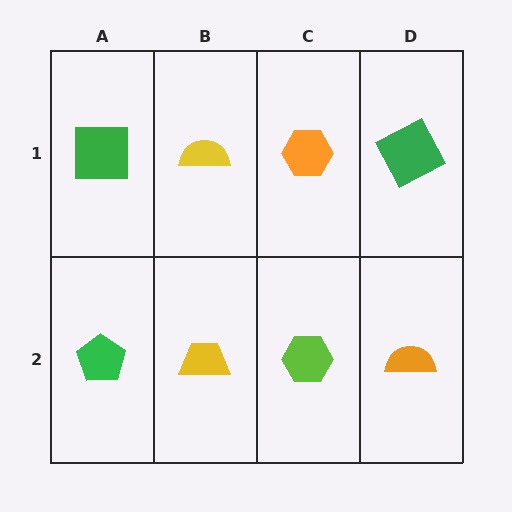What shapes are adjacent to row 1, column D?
An orange semicircle (row 2, column D), an orange hexagon (row 1, column C).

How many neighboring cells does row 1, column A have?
2.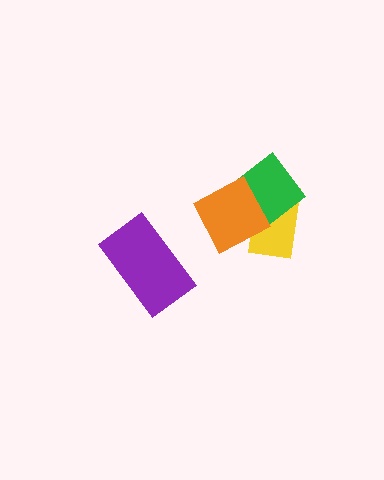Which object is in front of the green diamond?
The orange diamond is in front of the green diamond.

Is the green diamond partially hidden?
Yes, it is partially covered by another shape.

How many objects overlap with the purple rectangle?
0 objects overlap with the purple rectangle.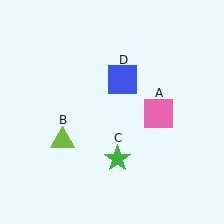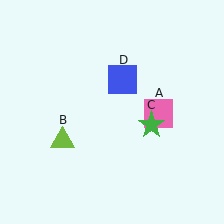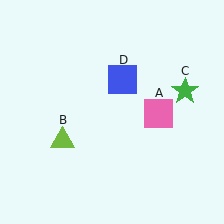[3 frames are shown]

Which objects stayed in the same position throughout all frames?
Pink square (object A) and lime triangle (object B) and blue square (object D) remained stationary.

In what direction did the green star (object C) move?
The green star (object C) moved up and to the right.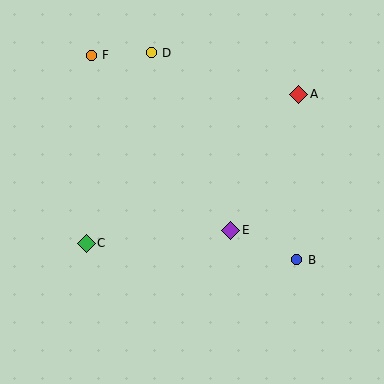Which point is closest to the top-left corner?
Point F is closest to the top-left corner.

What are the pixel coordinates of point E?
Point E is at (231, 230).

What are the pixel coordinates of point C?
Point C is at (86, 243).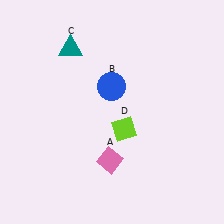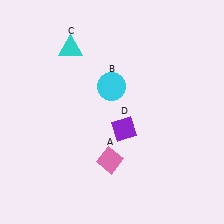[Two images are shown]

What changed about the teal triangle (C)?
In Image 1, C is teal. In Image 2, it changed to cyan.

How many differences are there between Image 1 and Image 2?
There are 3 differences between the two images.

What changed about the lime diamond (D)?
In Image 1, D is lime. In Image 2, it changed to purple.